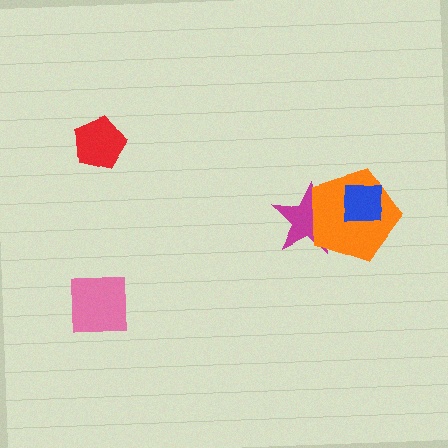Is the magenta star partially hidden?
Yes, it is partially covered by another shape.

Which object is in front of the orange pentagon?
The blue square is in front of the orange pentagon.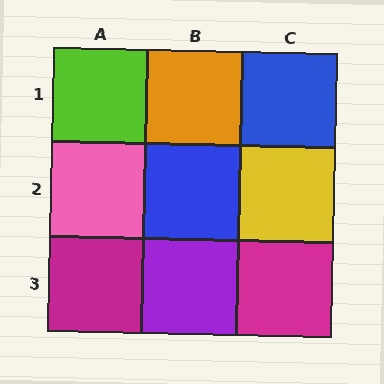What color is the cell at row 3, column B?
Purple.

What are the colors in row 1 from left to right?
Lime, orange, blue.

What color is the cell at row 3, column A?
Magenta.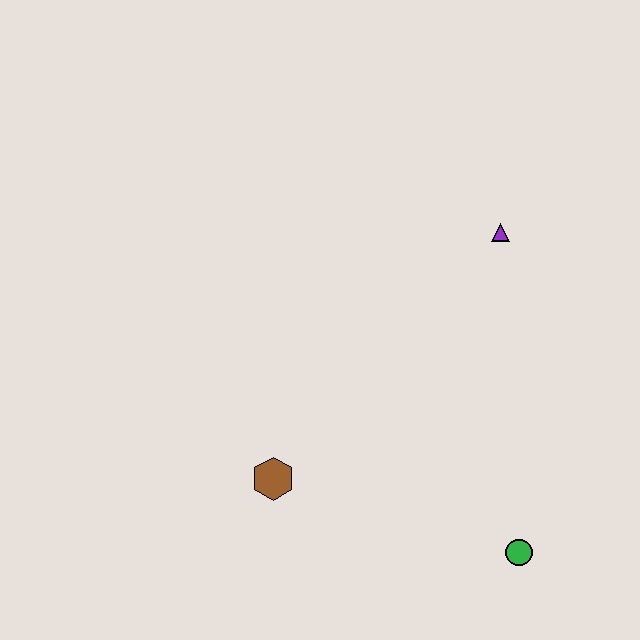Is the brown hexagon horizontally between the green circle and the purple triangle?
No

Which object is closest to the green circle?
The brown hexagon is closest to the green circle.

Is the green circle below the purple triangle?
Yes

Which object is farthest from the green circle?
The purple triangle is farthest from the green circle.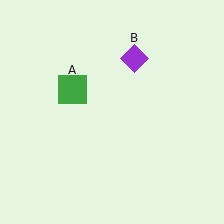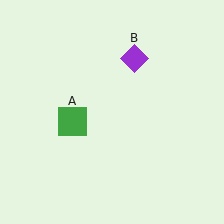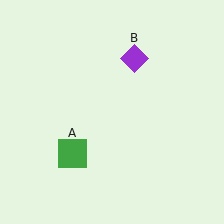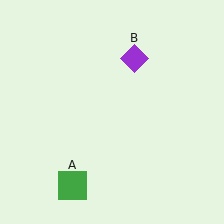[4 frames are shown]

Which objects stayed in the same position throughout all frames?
Purple diamond (object B) remained stationary.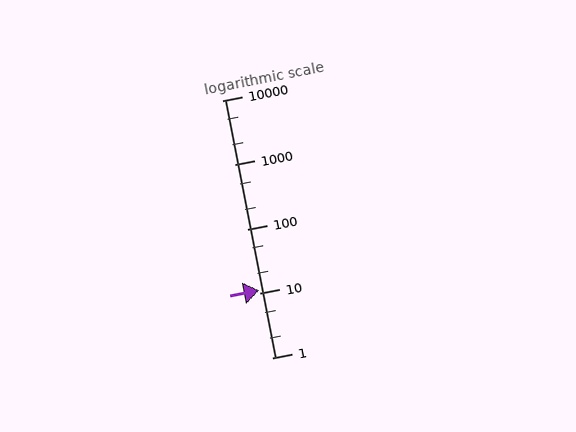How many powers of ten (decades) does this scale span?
The scale spans 4 decades, from 1 to 10000.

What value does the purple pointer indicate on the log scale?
The pointer indicates approximately 11.